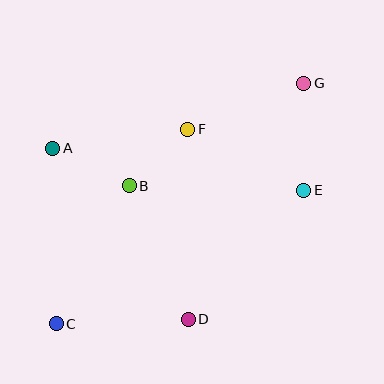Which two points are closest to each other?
Points B and F are closest to each other.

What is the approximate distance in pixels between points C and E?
The distance between C and E is approximately 281 pixels.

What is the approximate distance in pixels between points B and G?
The distance between B and G is approximately 203 pixels.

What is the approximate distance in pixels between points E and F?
The distance between E and F is approximately 131 pixels.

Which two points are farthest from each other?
Points C and G are farthest from each other.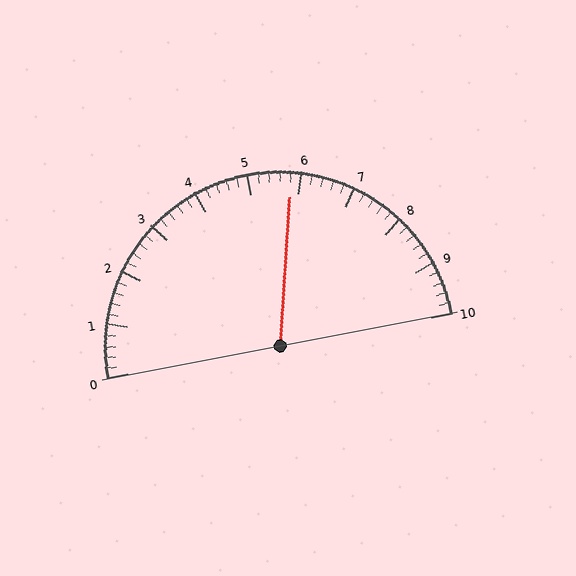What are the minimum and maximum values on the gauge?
The gauge ranges from 0 to 10.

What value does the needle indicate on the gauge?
The needle indicates approximately 5.8.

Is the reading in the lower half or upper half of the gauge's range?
The reading is in the upper half of the range (0 to 10).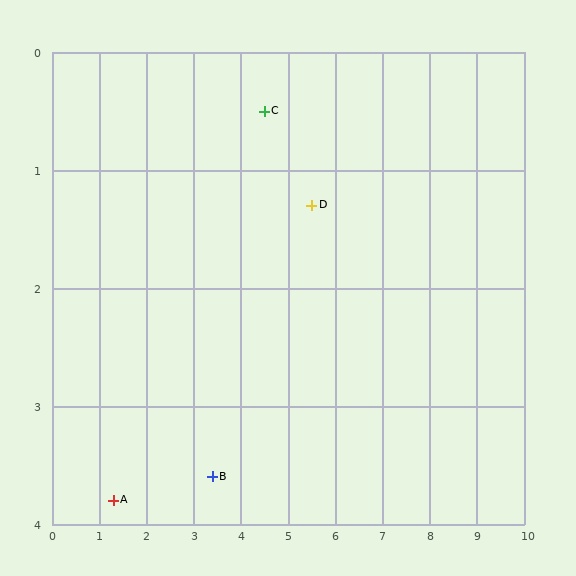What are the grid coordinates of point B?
Point B is at approximately (3.4, 3.6).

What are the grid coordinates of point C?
Point C is at approximately (4.5, 0.5).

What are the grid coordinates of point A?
Point A is at approximately (1.3, 3.8).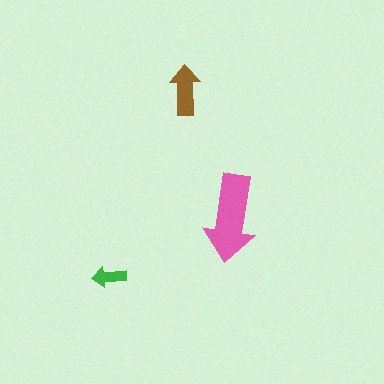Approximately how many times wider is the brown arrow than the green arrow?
About 1.5 times wider.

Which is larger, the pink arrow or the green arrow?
The pink one.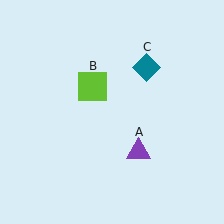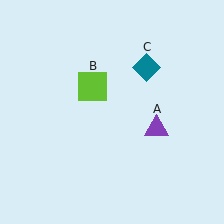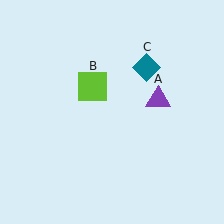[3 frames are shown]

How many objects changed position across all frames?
1 object changed position: purple triangle (object A).